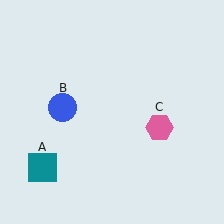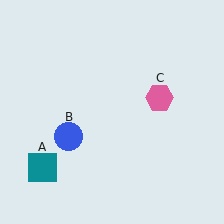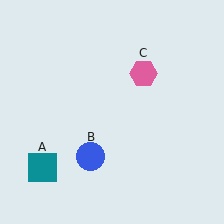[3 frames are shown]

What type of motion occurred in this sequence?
The blue circle (object B), pink hexagon (object C) rotated counterclockwise around the center of the scene.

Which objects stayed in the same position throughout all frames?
Teal square (object A) remained stationary.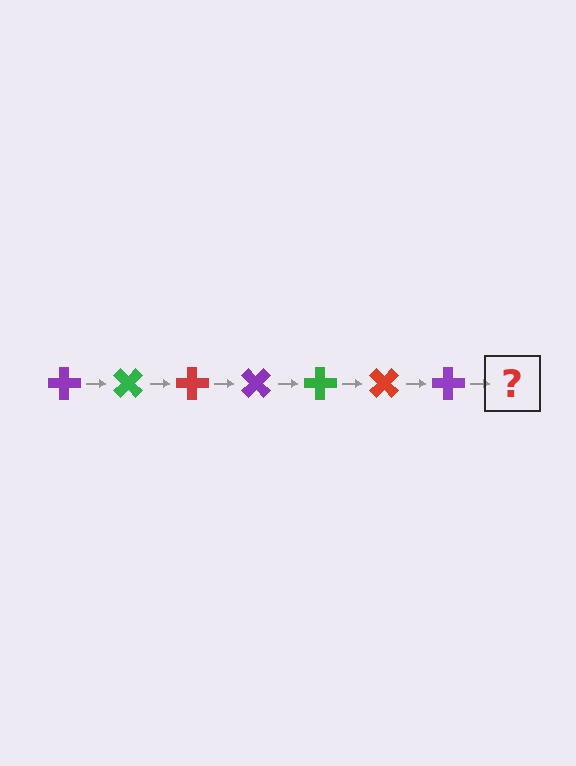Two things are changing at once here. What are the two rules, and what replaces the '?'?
The two rules are that it rotates 45 degrees each step and the color cycles through purple, green, and red. The '?' should be a green cross, rotated 315 degrees from the start.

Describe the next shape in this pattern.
It should be a green cross, rotated 315 degrees from the start.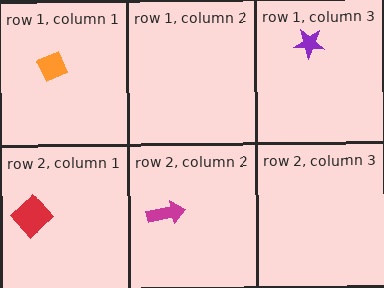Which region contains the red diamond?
The row 2, column 1 region.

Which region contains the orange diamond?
The row 1, column 1 region.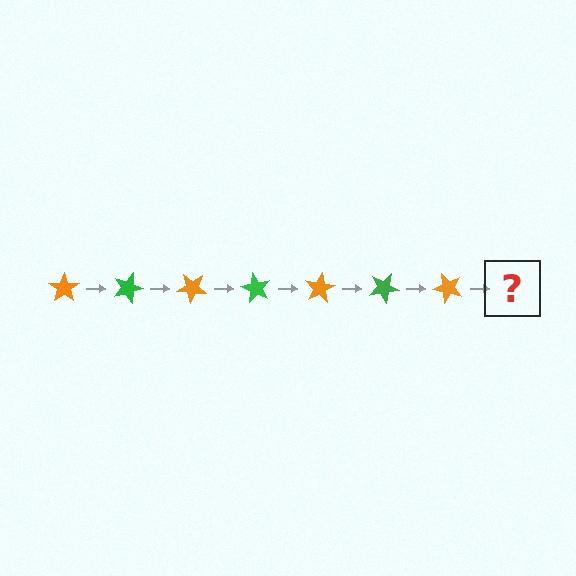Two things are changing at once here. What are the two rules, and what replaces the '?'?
The two rules are that it rotates 20 degrees each step and the color cycles through orange and green. The '?' should be a green star, rotated 140 degrees from the start.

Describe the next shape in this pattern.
It should be a green star, rotated 140 degrees from the start.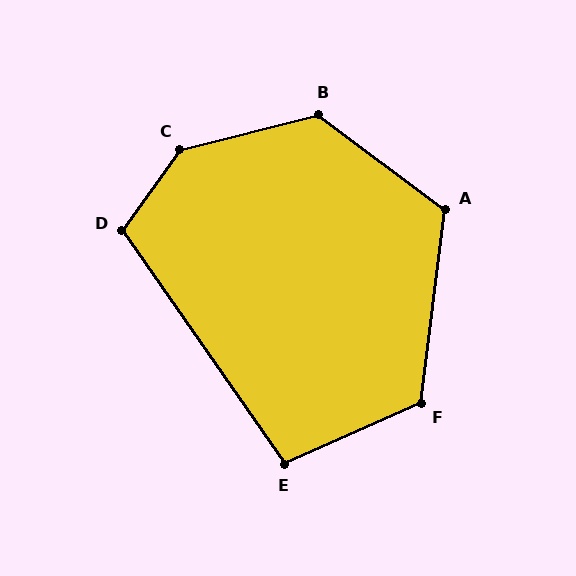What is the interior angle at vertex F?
Approximately 121 degrees (obtuse).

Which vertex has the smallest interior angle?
E, at approximately 101 degrees.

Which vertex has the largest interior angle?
C, at approximately 139 degrees.